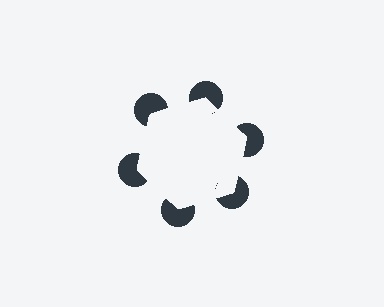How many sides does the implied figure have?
6 sides.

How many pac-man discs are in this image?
There are 6 — one at each vertex of the illusory hexagon.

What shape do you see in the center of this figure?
An illusory hexagon — its edges are inferred from the aligned wedge cuts in the pac-man discs, not physically drawn.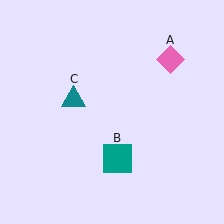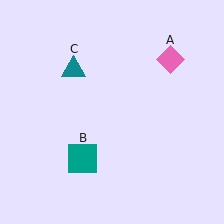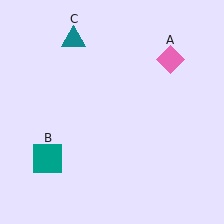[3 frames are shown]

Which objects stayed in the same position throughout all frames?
Pink diamond (object A) remained stationary.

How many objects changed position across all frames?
2 objects changed position: teal square (object B), teal triangle (object C).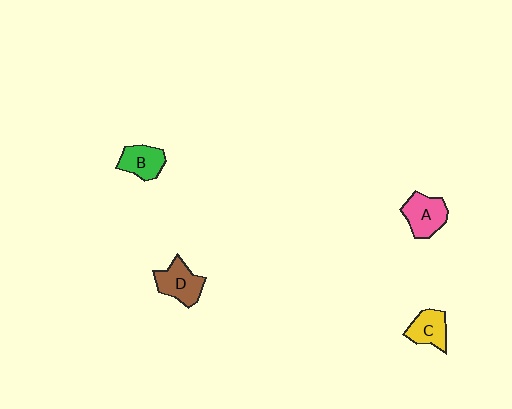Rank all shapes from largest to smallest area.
From largest to smallest: D (brown), A (pink), B (green), C (yellow).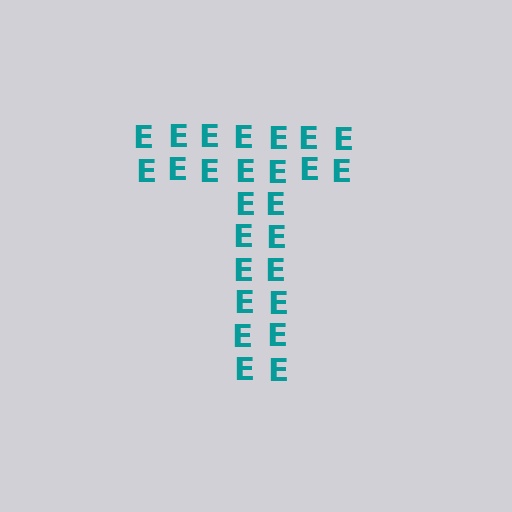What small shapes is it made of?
It is made of small letter E's.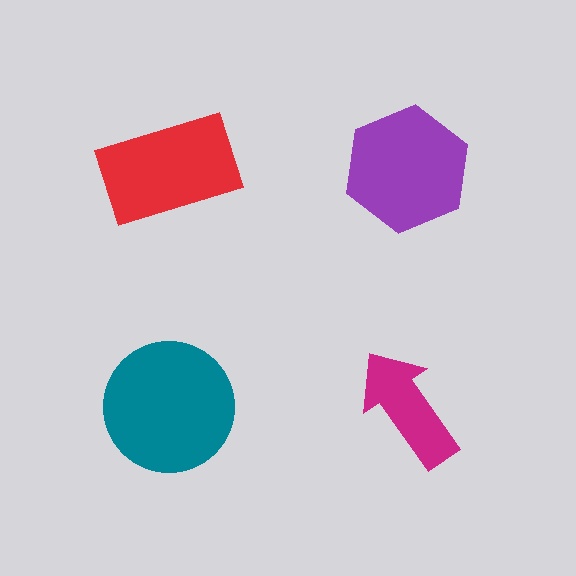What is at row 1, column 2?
A purple hexagon.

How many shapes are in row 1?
2 shapes.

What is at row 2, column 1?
A teal circle.